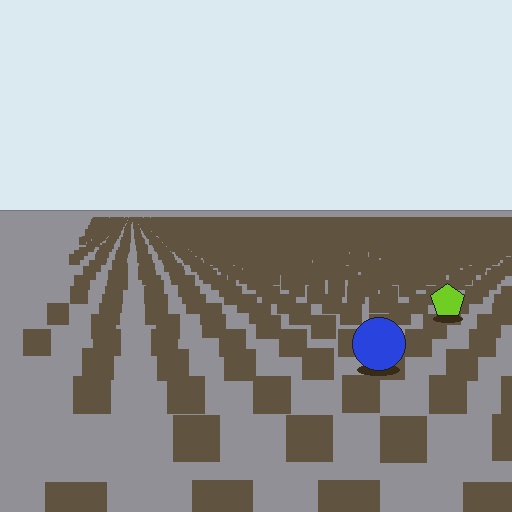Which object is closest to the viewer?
The blue circle is closest. The texture marks near it are larger and more spread out.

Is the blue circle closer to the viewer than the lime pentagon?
Yes. The blue circle is closer — you can tell from the texture gradient: the ground texture is coarser near it.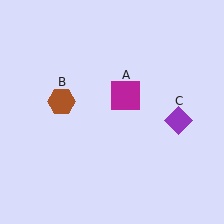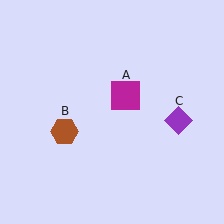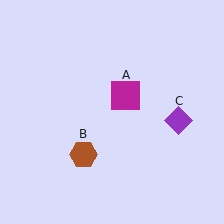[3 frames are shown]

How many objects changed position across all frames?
1 object changed position: brown hexagon (object B).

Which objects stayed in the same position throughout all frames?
Magenta square (object A) and purple diamond (object C) remained stationary.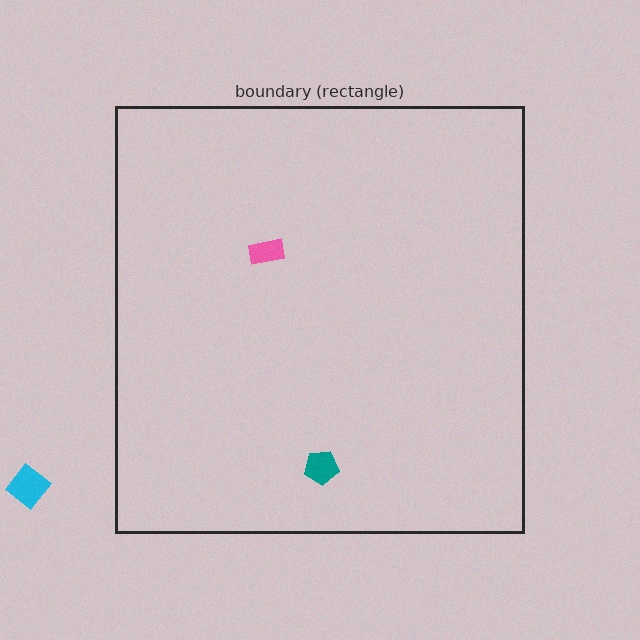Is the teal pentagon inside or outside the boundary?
Inside.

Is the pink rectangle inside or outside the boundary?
Inside.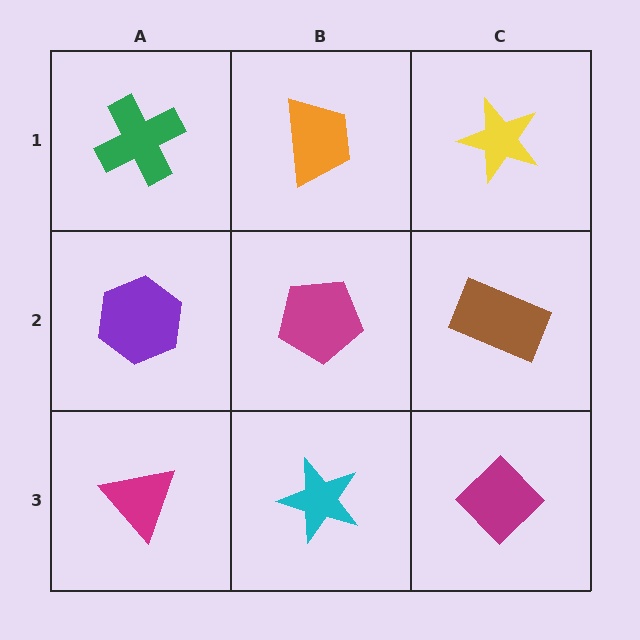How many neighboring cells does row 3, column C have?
2.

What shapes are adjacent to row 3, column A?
A purple hexagon (row 2, column A), a cyan star (row 3, column B).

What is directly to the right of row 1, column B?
A yellow star.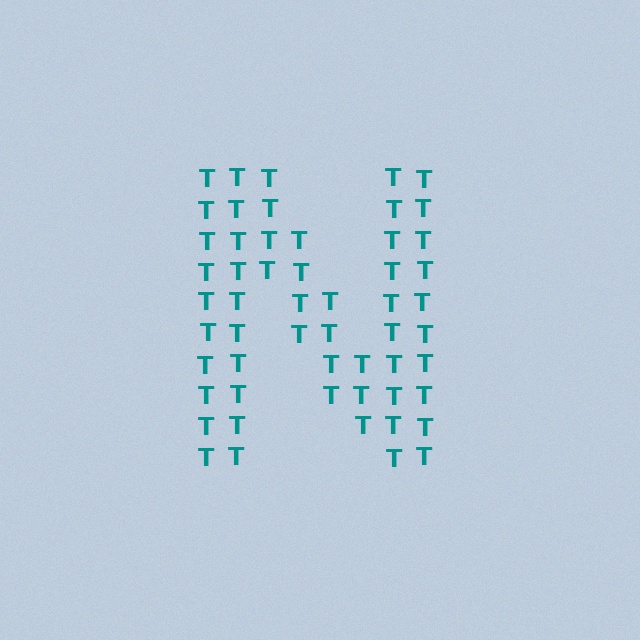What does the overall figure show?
The overall figure shows the letter N.